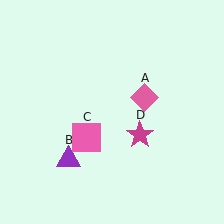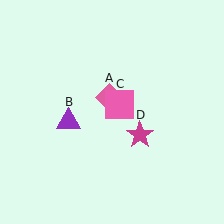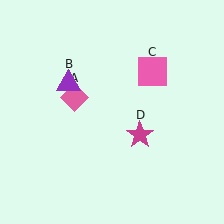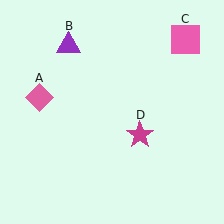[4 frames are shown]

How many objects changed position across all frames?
3 objects changed position: pink diamond (object A), purple triangle (object B), pink square (object C).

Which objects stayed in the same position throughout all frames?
Magenta star (object D) remained stationary.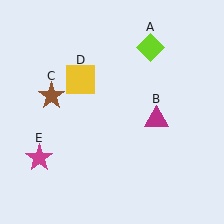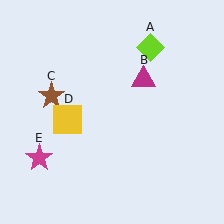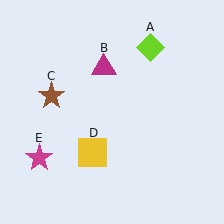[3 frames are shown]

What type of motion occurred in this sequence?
The magenta triangle (object B), yellow square (object D) rotated counterclockwise around the center of the scene.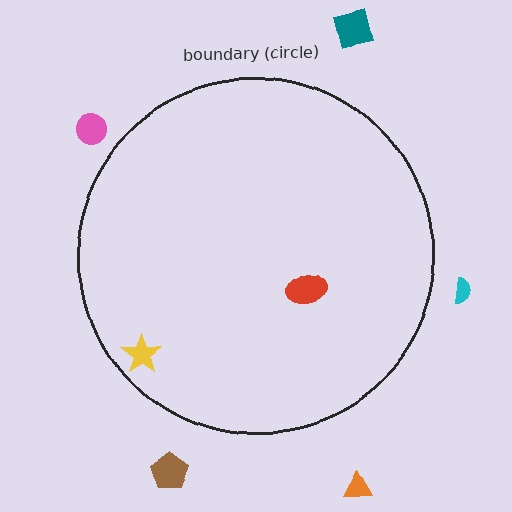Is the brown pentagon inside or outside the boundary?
Outside.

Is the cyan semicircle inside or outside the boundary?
Outside.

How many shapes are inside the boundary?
2 inside, 5 outside.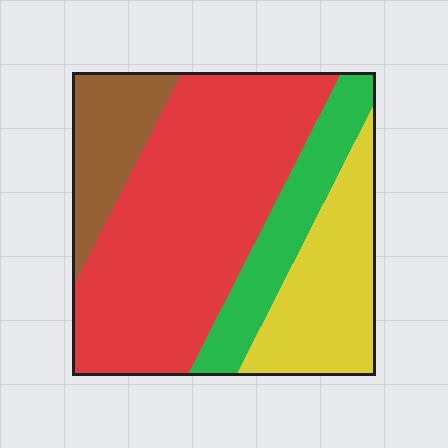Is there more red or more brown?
Red.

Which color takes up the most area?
Red, at roughly 50%.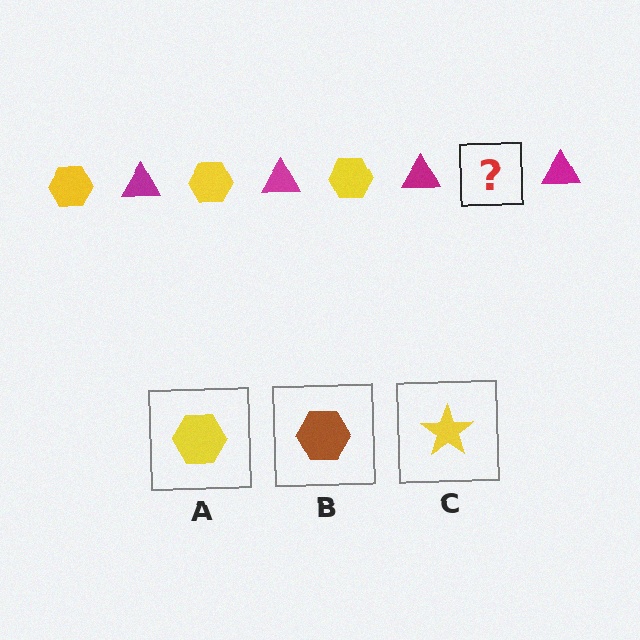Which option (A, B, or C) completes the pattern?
A.